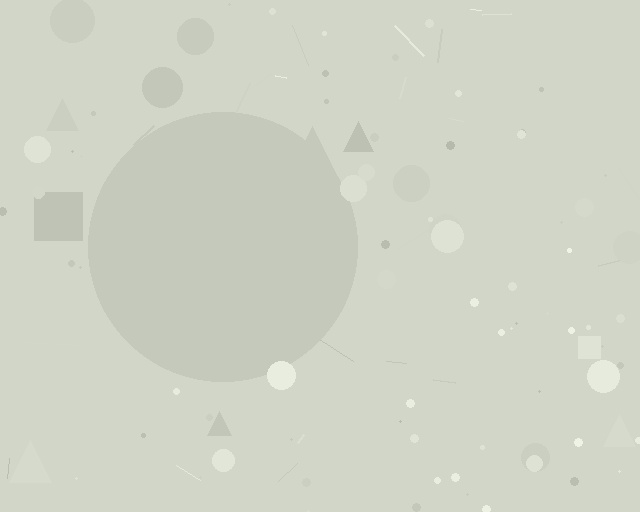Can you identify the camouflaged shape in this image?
The camouflaged shape is a circle.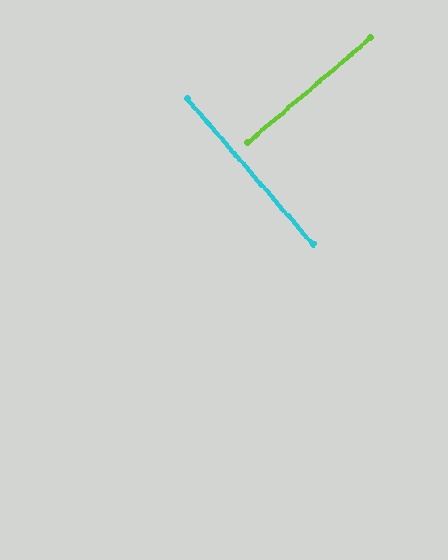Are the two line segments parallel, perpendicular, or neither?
Perpendicular — they meet at approximately 89°.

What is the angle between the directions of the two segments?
Approximately 89 degrees.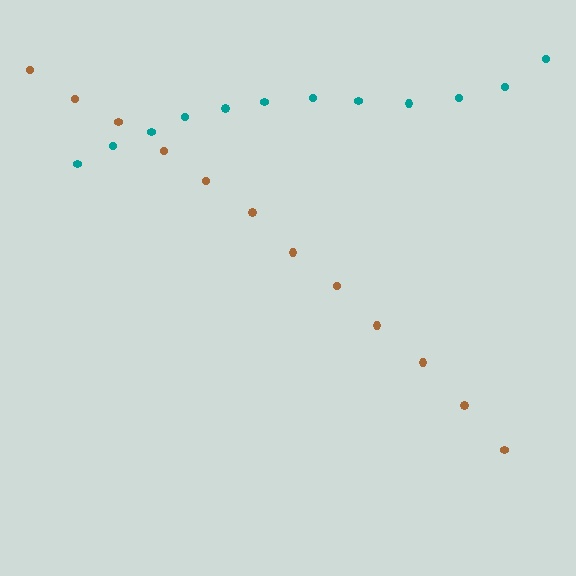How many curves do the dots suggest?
There are 2 distinct paths.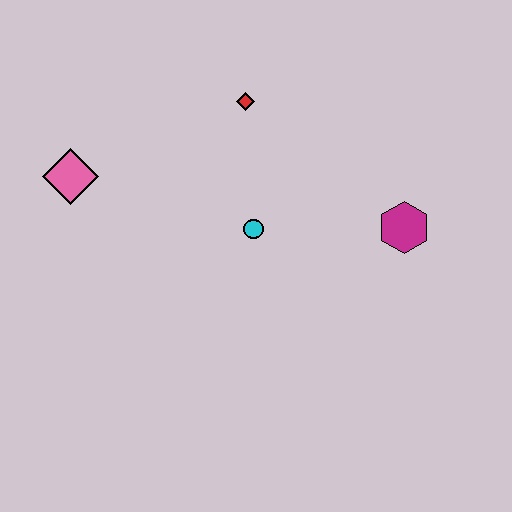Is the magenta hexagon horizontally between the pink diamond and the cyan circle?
No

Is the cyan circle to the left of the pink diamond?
No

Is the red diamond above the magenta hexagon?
Yes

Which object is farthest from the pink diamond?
The magenta hexagon is farthest from the pink diamond.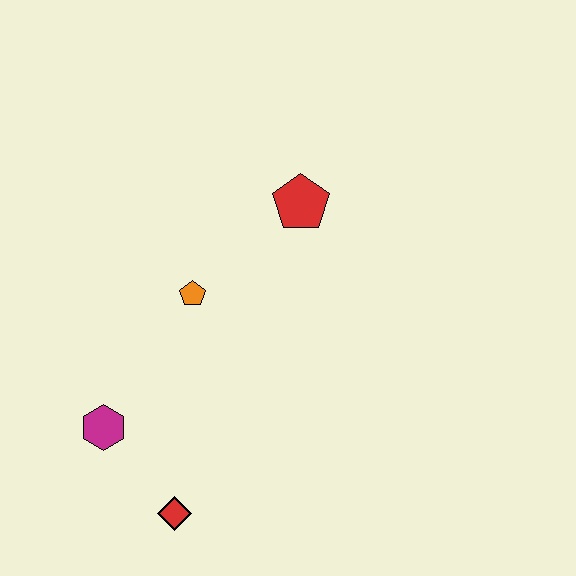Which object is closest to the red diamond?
The magenta hexagon is closest to the red diamond.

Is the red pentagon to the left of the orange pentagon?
No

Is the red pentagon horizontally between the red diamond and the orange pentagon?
No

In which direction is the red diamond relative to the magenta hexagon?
The red diamond is below the magenta hexagon.